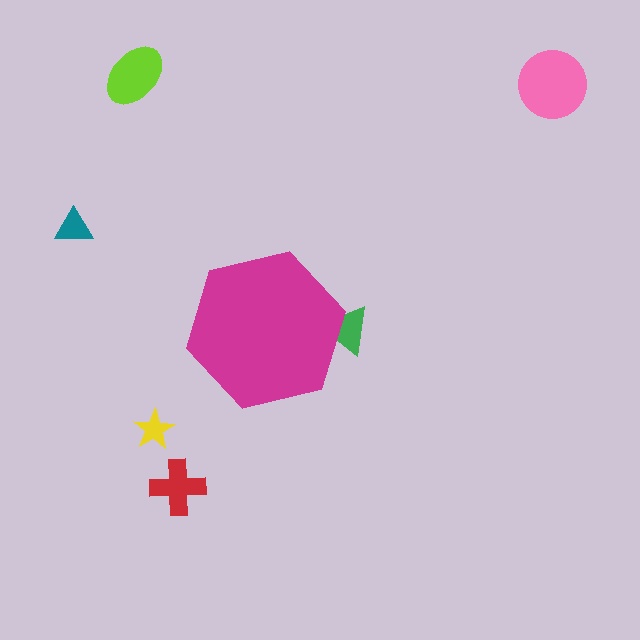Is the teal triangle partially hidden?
No, the teal triangle is fully visible.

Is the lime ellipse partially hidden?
No, the lime ellipse is fully visible.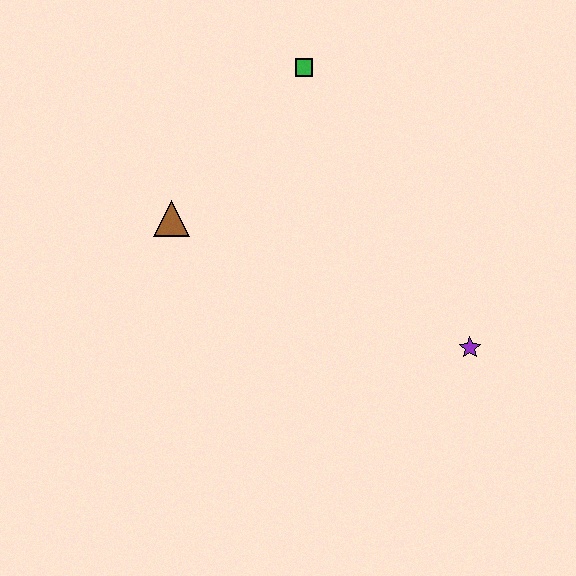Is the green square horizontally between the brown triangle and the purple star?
Yes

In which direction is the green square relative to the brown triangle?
The green square is above the brown triangle.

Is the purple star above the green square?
No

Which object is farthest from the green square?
The purple star is farthest from the green square.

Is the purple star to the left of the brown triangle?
No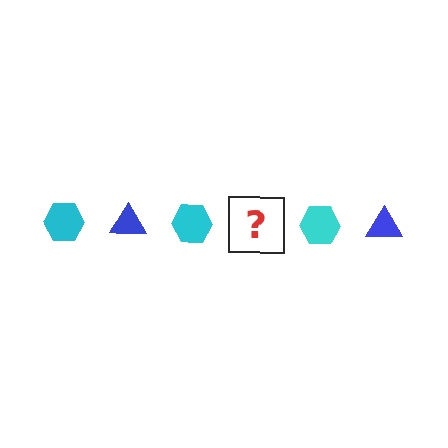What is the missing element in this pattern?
The missing element is a blue triangle.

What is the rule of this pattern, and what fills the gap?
The rule is that the pattern alternates between cyan hexagon and blue triangle. The gap should be filled with a blue triangle.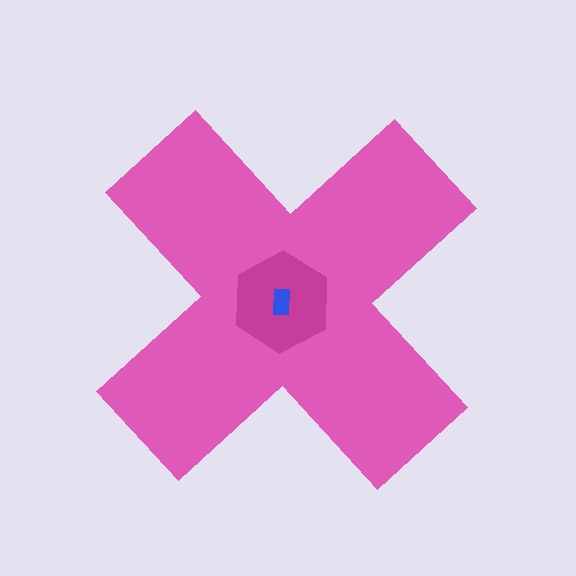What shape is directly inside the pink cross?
The magenta hexagon.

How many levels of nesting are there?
3.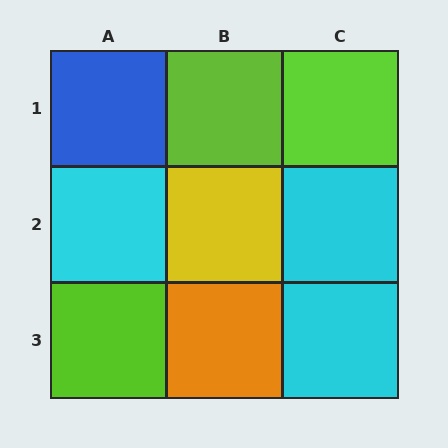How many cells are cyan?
3 cells are cyan.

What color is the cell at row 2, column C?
Cyan.